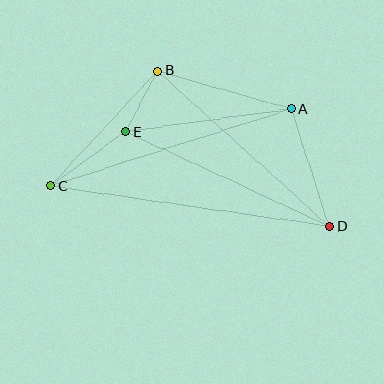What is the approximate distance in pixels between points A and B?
The distance between A and B is approximately 139 pixels.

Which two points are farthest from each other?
Points C and D are farthest from each other.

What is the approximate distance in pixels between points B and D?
The distance between B and D is approximately 232 pixels.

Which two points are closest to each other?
Points B and E are closest to each other.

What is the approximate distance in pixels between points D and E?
The distance between D and E is approximately 224 pixels.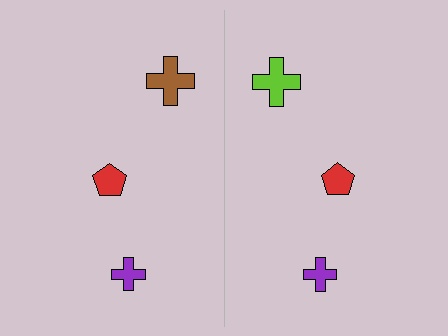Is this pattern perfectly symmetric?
No, the pattern is not perfectly symmetric. The lime cross on the right side breaks the symmetry — its mirror counterpart is brown.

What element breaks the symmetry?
The lime cross on the right side breaks the symmetry — its mirror counterpart is brown.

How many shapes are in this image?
There are 6 shapes in this image.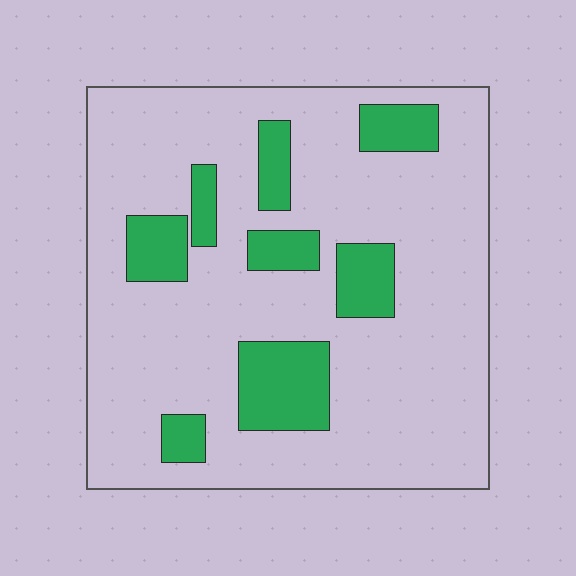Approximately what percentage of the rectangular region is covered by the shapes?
Approximately 20%.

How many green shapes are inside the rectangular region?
8.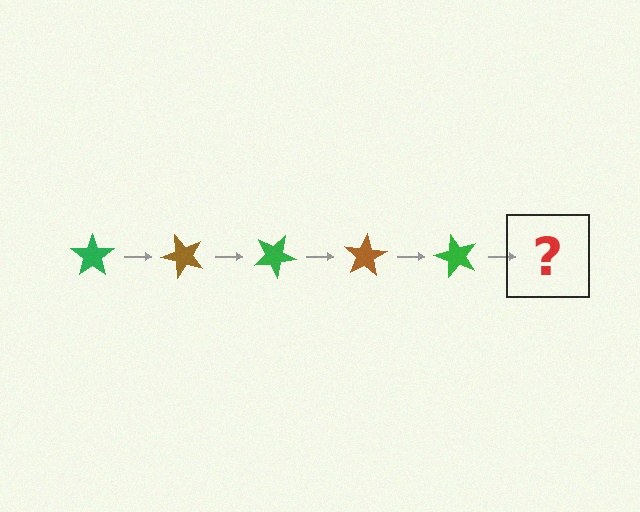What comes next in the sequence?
The next element should be a brown star, rotated 250 degrees from the start.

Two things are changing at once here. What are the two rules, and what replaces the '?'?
The two rules are that it rotates 50 degrees each step and the color cycles through green and brown. The '?' should be a brown star, rotated 250 degrees from the start.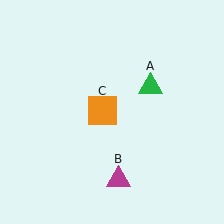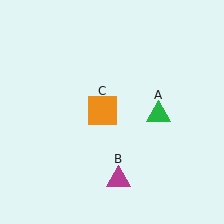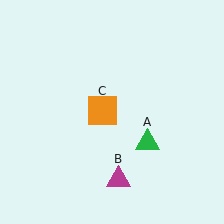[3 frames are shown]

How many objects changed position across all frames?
1 object changed position: green triangle (object A).